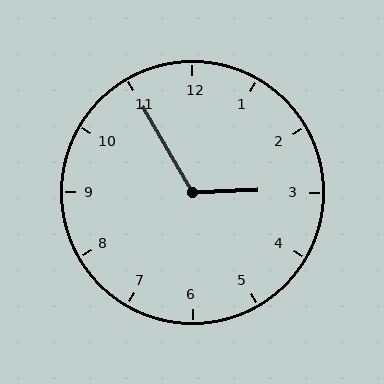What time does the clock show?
2:55.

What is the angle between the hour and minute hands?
Approximately 118 degrees.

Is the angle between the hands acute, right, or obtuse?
It is obtuse.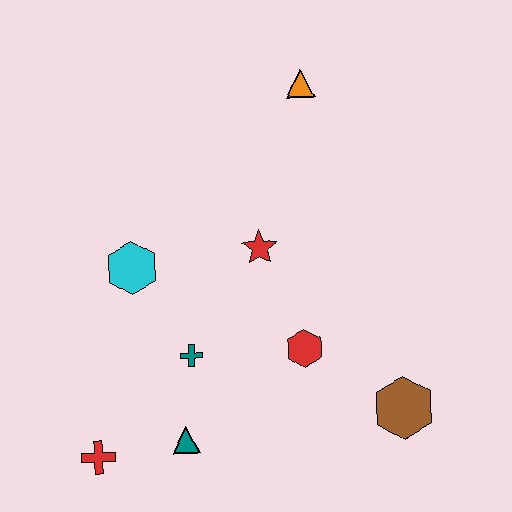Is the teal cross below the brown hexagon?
No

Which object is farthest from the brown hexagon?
The orange triangle is farthest from the brown hexagon.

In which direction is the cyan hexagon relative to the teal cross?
The cyan hexagon is above the teal cross.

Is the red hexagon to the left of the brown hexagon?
Yes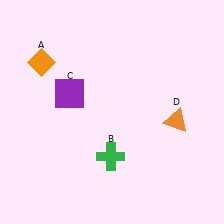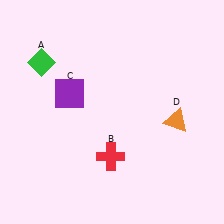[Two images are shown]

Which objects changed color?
A changed from orange to green. B changed from green to red.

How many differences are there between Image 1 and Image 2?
There are 2 differences between the two images.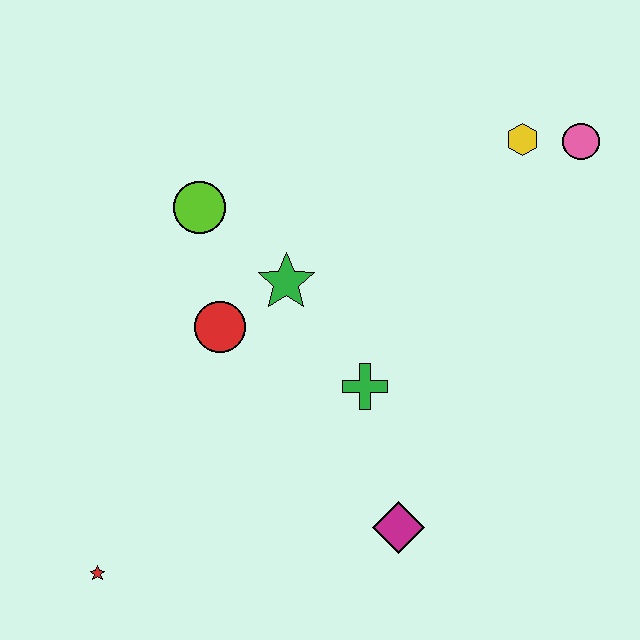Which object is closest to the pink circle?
The yellow hexagon is closest to the pink circle.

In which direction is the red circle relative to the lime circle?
The red circle is below the lime circle.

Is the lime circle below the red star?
No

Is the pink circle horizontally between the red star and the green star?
No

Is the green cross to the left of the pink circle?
Yes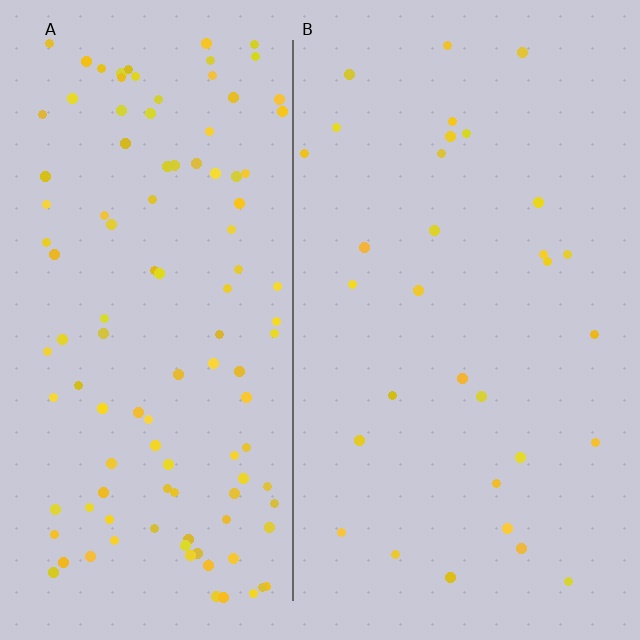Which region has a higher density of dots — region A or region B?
A (the left).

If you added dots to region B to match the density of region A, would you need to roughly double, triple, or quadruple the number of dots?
Approximately quadruple.